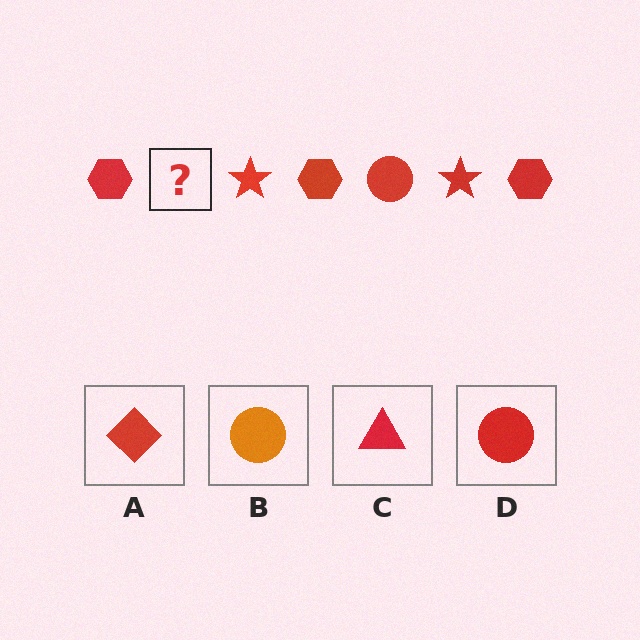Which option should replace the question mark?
Option D.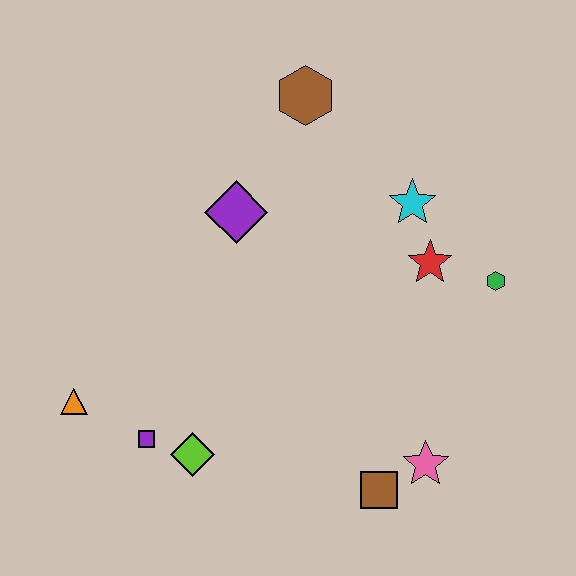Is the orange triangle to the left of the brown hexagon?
Yes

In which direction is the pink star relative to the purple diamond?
The pink star is below the purple diamond.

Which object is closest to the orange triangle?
The purple square is closest to the orange triangle.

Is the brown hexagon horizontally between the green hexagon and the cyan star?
No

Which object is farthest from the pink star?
The brown hexagon is farthest from the pink star.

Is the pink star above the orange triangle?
No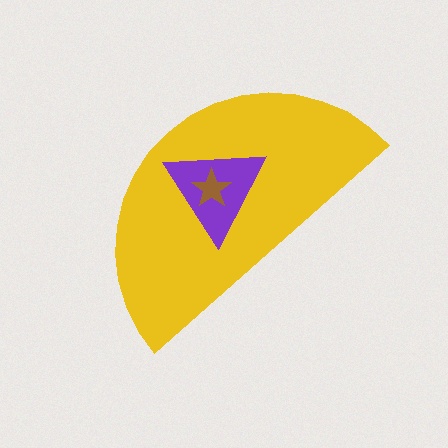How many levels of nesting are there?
3.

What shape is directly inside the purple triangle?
The brown star.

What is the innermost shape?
The brown star.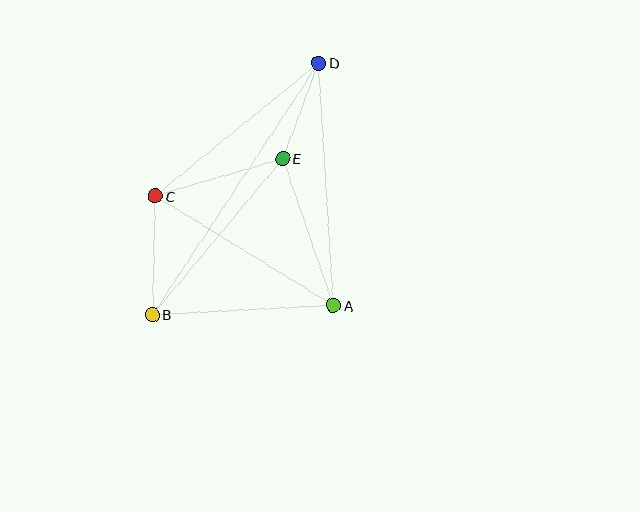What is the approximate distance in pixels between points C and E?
The distance between C and E is approximately 133 pixels.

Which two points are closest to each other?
Points D and E are closest to each other.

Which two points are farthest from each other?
Points B and D are farthest from each other.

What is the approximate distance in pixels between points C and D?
The distance between C and D is approximately 211 pixels.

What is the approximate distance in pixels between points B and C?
The distance between B and C is approximately 119 pixels.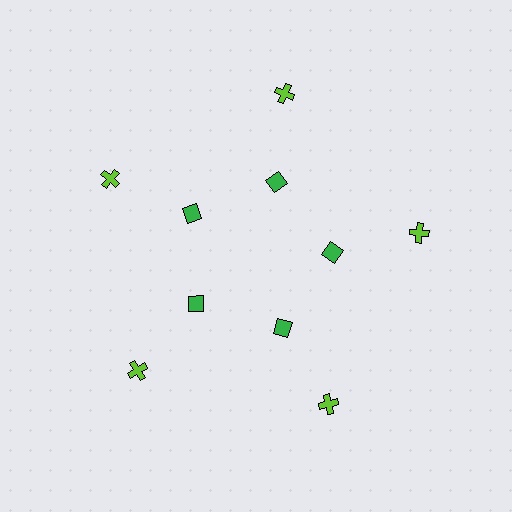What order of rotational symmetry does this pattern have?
This pattern has 5-fold rotational symmetry.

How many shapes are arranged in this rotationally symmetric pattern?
There are 10 shapes, arranged in 5 groups of 2.